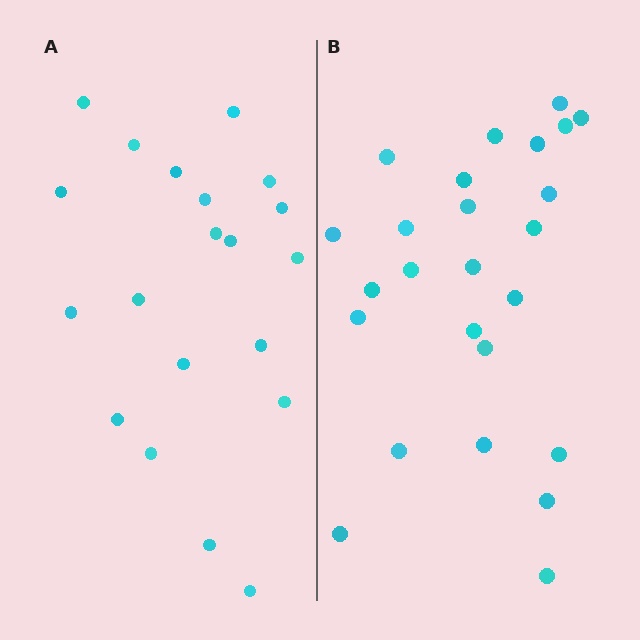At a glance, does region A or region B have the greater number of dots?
Region B (the right region) has more dots.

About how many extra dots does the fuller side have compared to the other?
Region B has about 5 more dots than region A.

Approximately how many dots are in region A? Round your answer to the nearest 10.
About 20 dots.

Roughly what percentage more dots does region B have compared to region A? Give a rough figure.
About 25% more.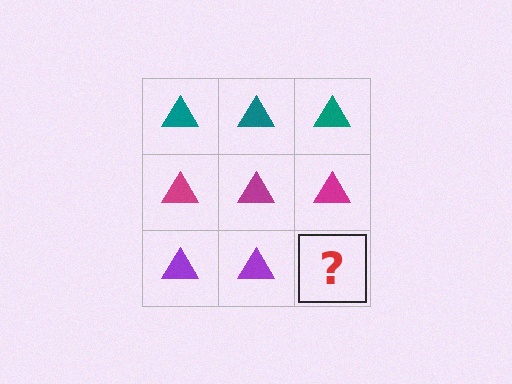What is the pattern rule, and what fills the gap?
The rule is that each row has a consistent color. The gap should be filled with a purple triangle.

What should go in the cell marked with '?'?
The missing cell should contain a purple triangle.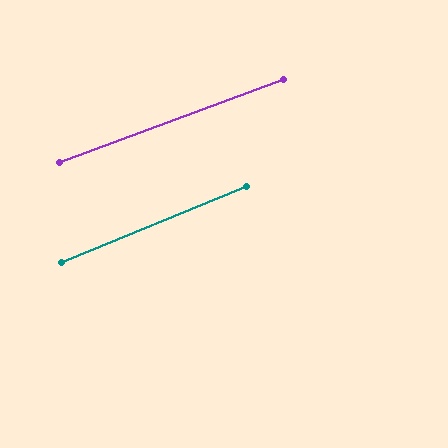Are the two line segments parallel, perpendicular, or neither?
Parallel — their directions differ by only 1.8°.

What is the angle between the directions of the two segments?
Approximately 2 degrees.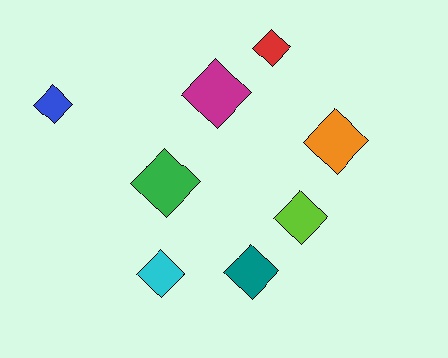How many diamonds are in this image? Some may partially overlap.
There are 8 diamonds.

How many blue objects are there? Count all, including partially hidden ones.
There is 1 blue object.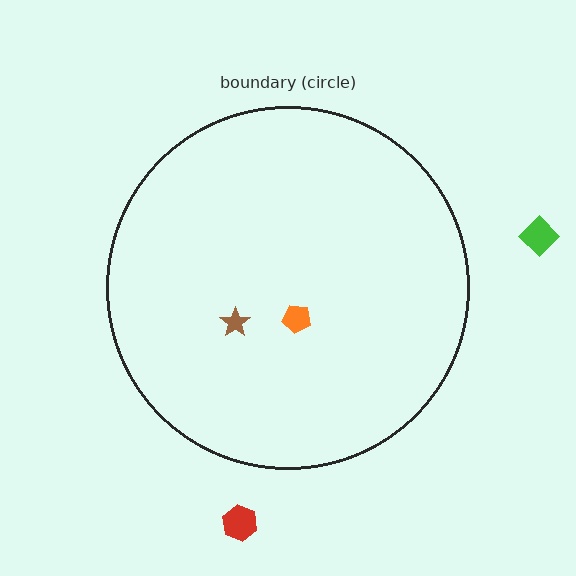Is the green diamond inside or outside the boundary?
Outside.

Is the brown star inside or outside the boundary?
Inside.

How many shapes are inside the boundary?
2 inside, 2 outside.